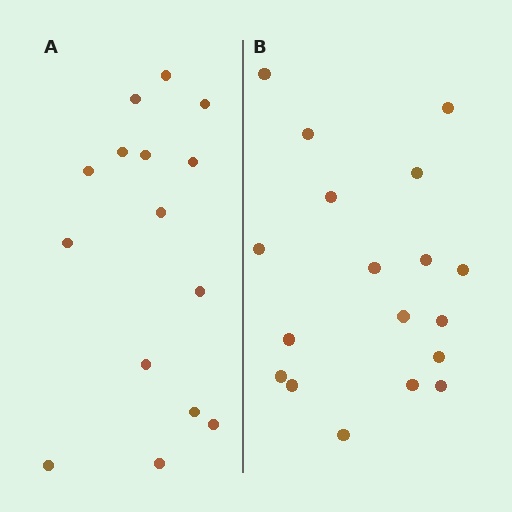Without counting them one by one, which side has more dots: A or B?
Region B (the right region) has more dots.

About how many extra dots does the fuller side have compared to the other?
Region B has just a few more — roughly 2 or 3 more dots than region A.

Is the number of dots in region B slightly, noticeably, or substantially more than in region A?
Region B has only slightly more — the two regions are fairly close. The ratio is roughly 1.2 to 1.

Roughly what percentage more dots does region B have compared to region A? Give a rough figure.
About 20% more.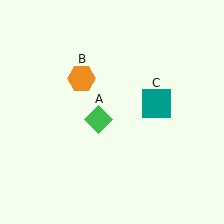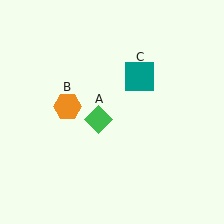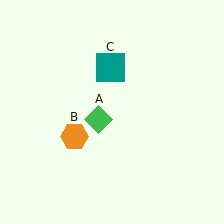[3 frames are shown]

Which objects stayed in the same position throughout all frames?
Green diamond (object A) remained stationary.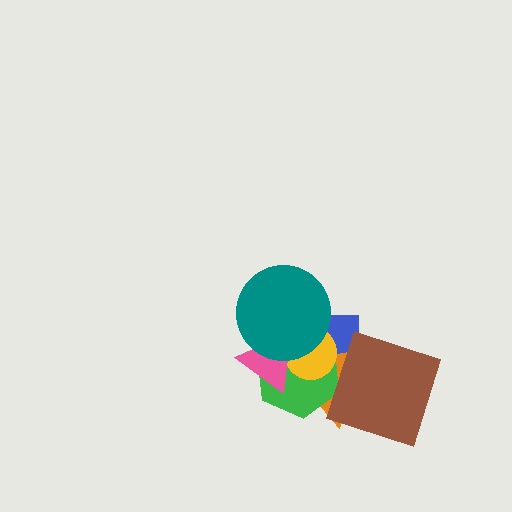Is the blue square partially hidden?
Yes, it is partially covered by another shape.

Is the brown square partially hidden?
No, no other shape covers it.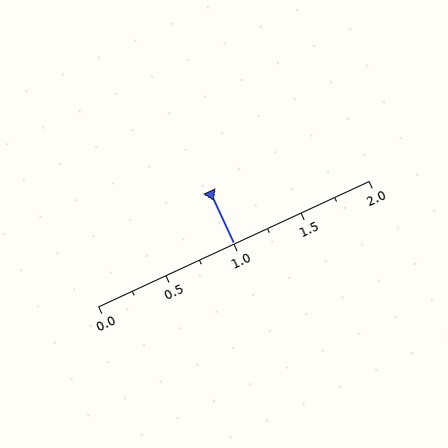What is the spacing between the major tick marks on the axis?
The major ticks are spaced 0.5 apart.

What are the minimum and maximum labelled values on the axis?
The axis runs from 0.0 to 2.0.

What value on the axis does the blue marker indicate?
The marker indicates approximately 1.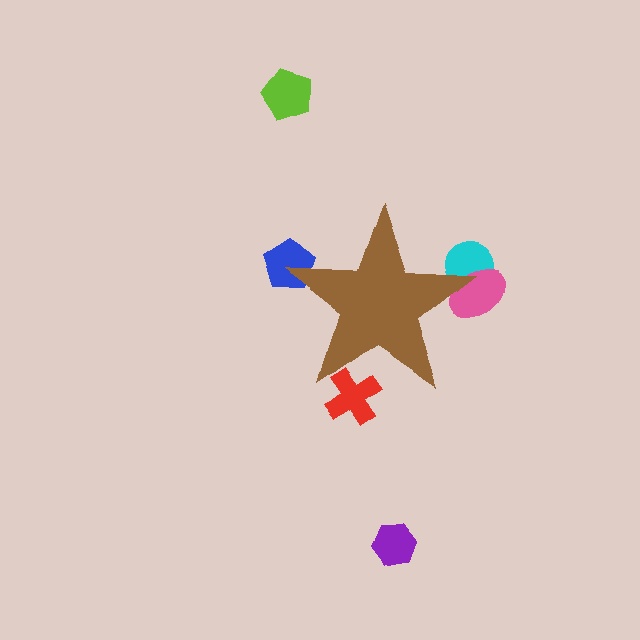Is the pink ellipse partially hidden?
Yes, the pink ellipse is partially hidden behind the brown star.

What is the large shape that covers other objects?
A brown star.